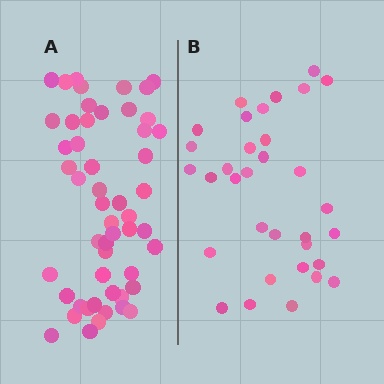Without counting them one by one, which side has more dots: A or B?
Region A (the left region) has more dots.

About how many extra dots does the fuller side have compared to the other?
Region A has approximately 20 more dots than region B.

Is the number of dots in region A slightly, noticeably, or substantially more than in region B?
Region A has substantially more. The ratio is roughly 1.6 to 1.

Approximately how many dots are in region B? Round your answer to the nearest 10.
About 30 dots. (The exact count is 33, which rounds to 30.)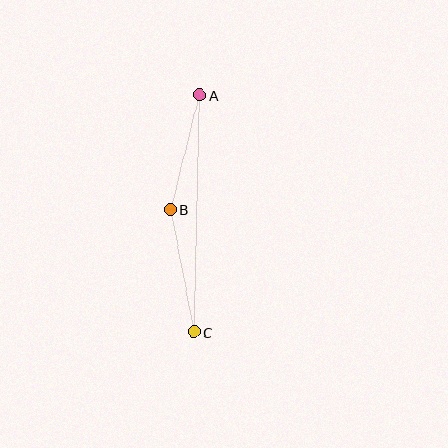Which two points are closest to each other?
Points A and B are closest to each other.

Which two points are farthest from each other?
Points A and C are farthest from each other.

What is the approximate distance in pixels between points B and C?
The distance between B and C is approximately 125 pixels.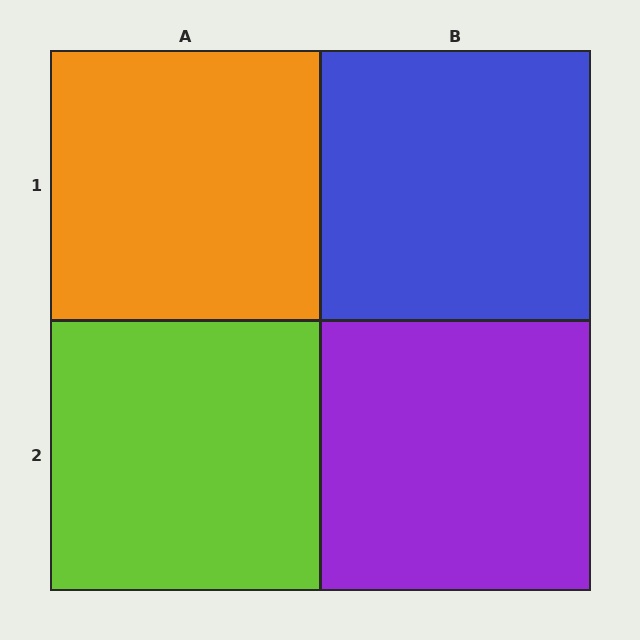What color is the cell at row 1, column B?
Blue.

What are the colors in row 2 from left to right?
Lime, purple.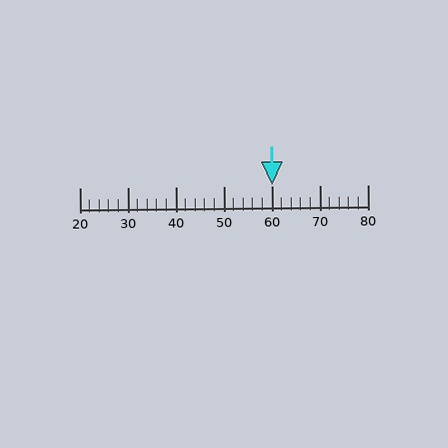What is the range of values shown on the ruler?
The ruler shows values from 20 to 80.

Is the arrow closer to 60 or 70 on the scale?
The arrow is closer to 60.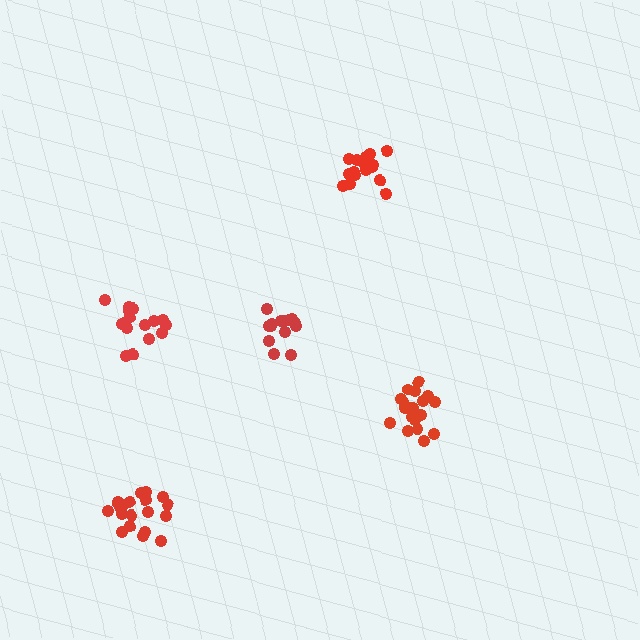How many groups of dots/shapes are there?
There are 5 groups.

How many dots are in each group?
Group 1: 15 dots, Group 2: 19 dots, Group 3: 17 dots, Group 4: 16 dots, Group 5: 19 dots (86 total).